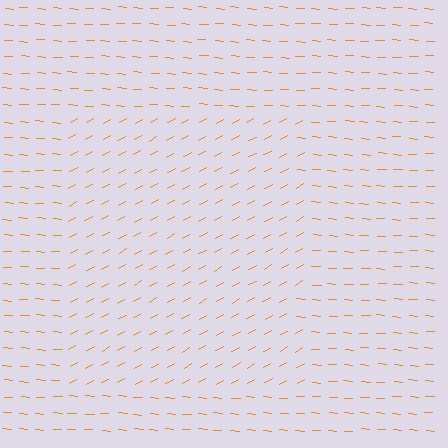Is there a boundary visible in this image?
Yes, there is a texture boundary formed by a change in line orientation.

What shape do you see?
I see a rectangle.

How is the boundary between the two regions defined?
The boundary is defined purely by a change in line orientation (approximately 33 degrees difference). All lines are the same color and thickness.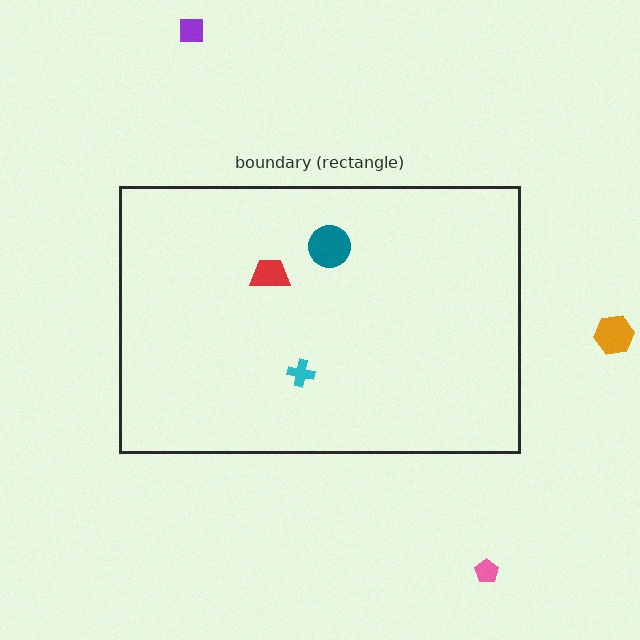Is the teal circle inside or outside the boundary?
Inside.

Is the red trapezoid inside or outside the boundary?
Inside.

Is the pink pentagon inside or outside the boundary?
Outside.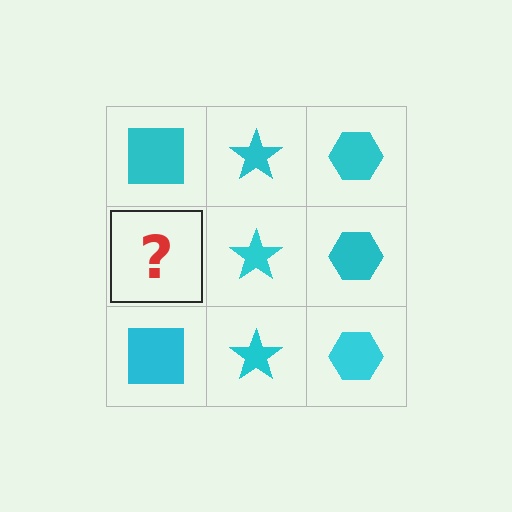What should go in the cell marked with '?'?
The missing cell should contain a cyan square.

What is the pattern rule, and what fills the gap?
The rule is that each column has a consistent shape. The gap should be filled with a cyan square.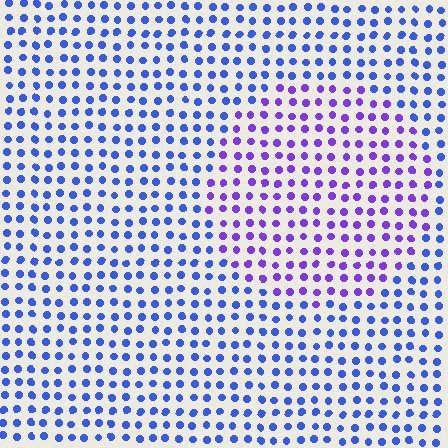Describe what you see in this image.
The image is filled with small blue elements in a uniform arrangement. A circle-shaped region is visible where the elements are tinted to a slightly different hue, forming a subtle color boundary.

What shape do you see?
I see a circle.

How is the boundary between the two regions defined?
The boundary is defined purely by a slight shift in hue (about 39 degrees). Spacing, size, and orientation are identical on both sides.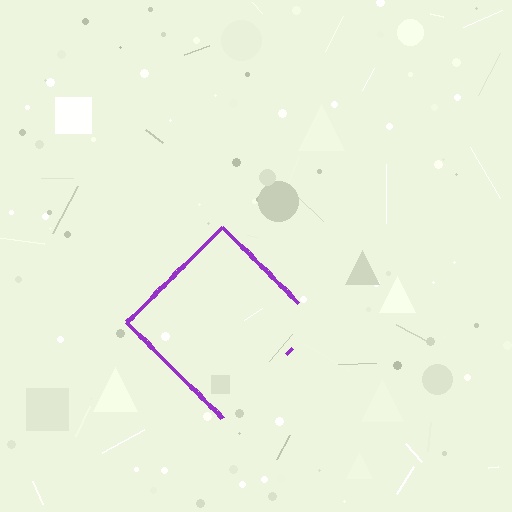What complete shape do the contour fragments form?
The contour fragments form a diamond.